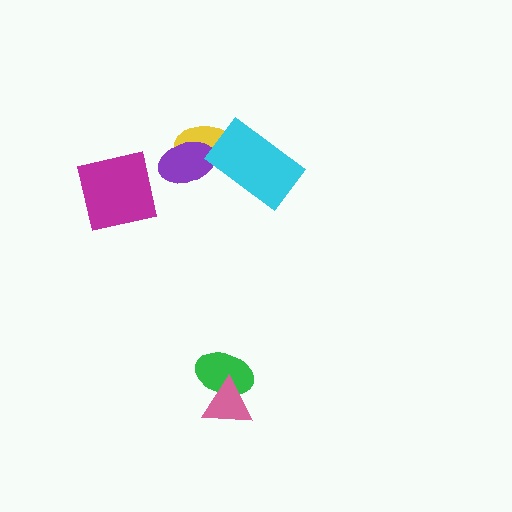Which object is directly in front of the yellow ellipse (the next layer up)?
The purple ellipse is directly in front of the yellow ellipse.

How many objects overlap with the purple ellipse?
1 object overlaps with the purple ellipse.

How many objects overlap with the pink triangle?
1 object overlaps with the pink triangle.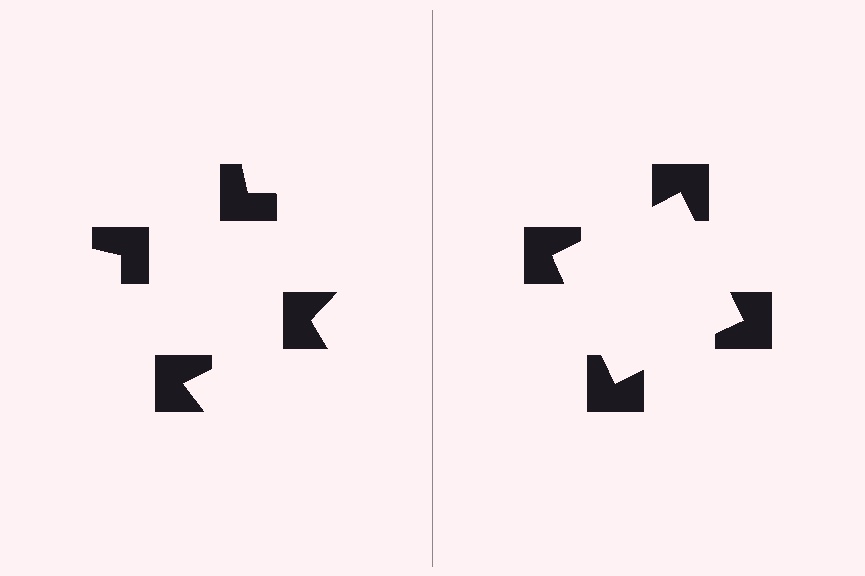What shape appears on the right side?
An illusory square.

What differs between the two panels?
The notched squares are positioned identically on both sides; only the wedge orientations differ. On the right they align to a square; on the left they are misaligned.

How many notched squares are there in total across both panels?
8 — 4 on each side.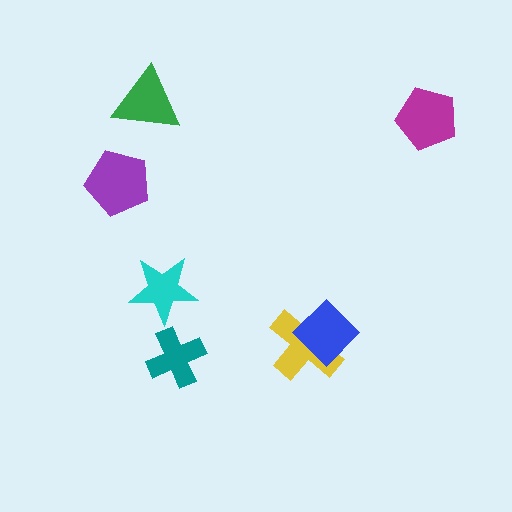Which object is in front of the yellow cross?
The blue diamond is in front of the yellow cross.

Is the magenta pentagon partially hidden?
No, no other shape covers it.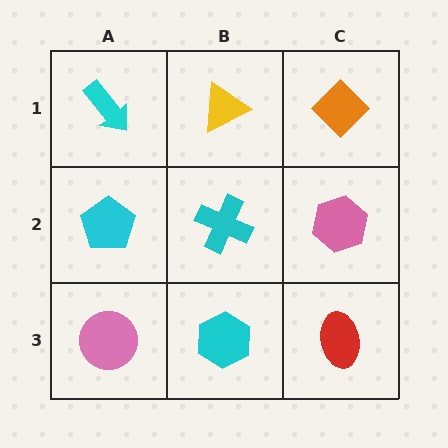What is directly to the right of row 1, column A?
A yellow triangle.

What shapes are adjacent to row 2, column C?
An orange diamond (row 1, column C), a red ellipse (row 3, column C), a cyan cross (row 2, column B).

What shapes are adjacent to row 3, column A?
A cyan pentagon (row 2, column A), a cyan hexagon (row 3, column B).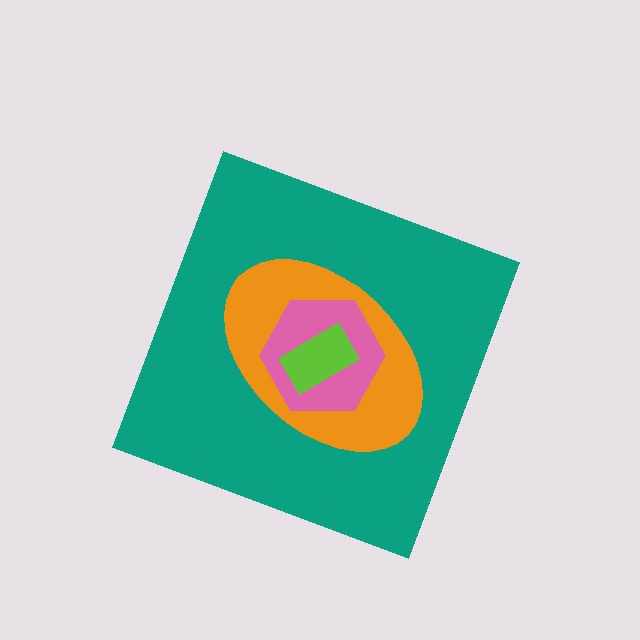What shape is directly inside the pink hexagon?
The lime rectangle.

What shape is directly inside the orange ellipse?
The pink hexagon.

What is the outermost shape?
The teal diamond.